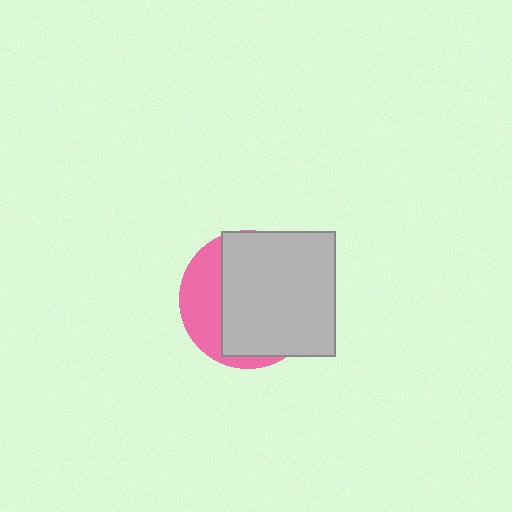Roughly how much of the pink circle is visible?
A small part of it is visible (roughly 30%).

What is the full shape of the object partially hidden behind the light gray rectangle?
The partially hidden object is a pink circle.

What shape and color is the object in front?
The object in front is a light gray rectangle.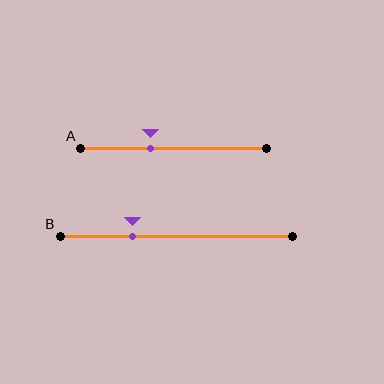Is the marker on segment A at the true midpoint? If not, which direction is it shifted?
No, the marker on segment A is shifted to the left by about 12% of the segment length.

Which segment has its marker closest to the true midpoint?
Segment A has its marker closest to the true midpoint.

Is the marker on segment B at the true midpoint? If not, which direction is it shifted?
No, the marker on segment B is shifted to the left by about 19% of the segment length.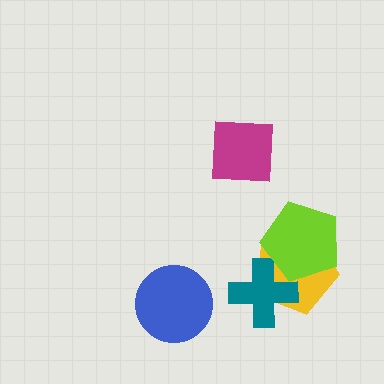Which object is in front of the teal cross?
The lime pentagon is in front of the teal cross.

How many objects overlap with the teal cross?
2 objects overlap with the teal cross.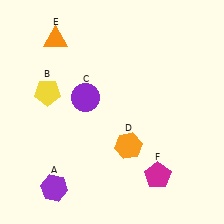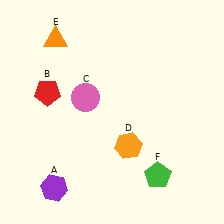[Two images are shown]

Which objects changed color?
B changed from yellow to red. C changed from purple to pink. F changed from magenta to green.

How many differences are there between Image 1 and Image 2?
There are 3 differences between the two images.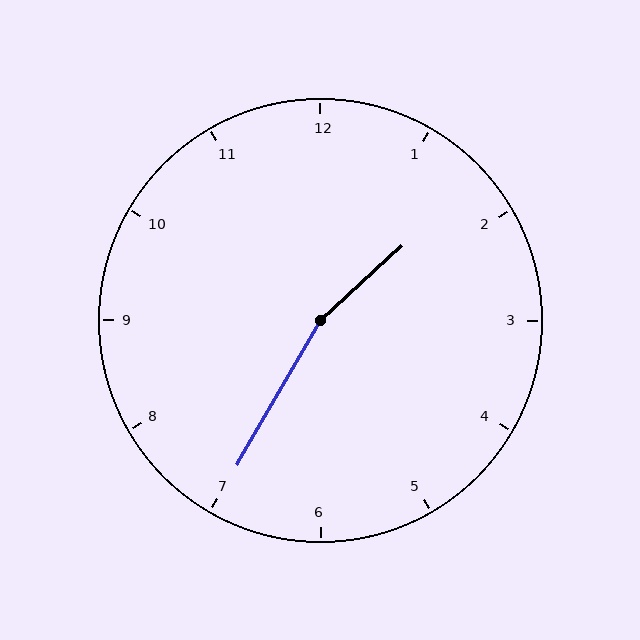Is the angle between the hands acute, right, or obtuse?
It is obtuse.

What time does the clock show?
1:35.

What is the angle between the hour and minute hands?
Approximately 162 degrees.